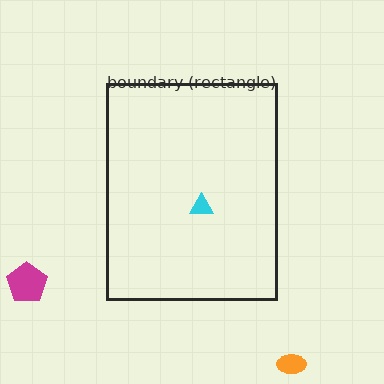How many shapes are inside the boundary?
1 inside, 2 outside.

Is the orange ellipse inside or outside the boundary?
Outside.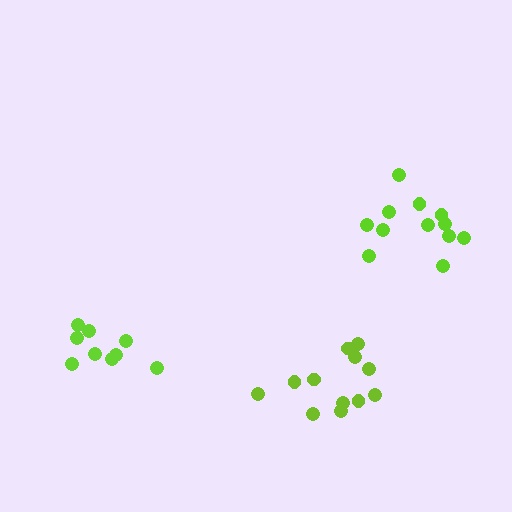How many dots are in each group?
Group 1: 12 dots, Group 2: 9 dots, Group 3: 13 dots (34 total).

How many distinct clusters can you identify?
There are 3 distinct clusters.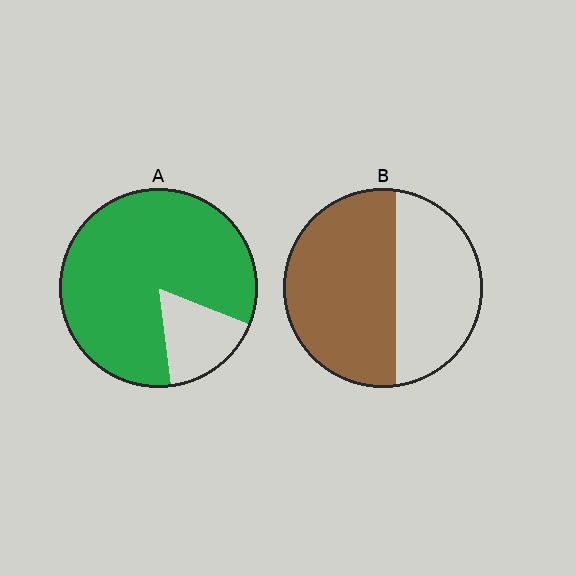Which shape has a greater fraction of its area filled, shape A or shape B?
Shape A.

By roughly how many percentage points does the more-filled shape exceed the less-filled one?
By roughly 25 percentage points (A over B).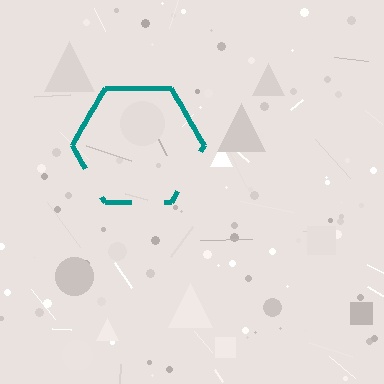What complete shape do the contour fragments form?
The contour fragments form a hexagon.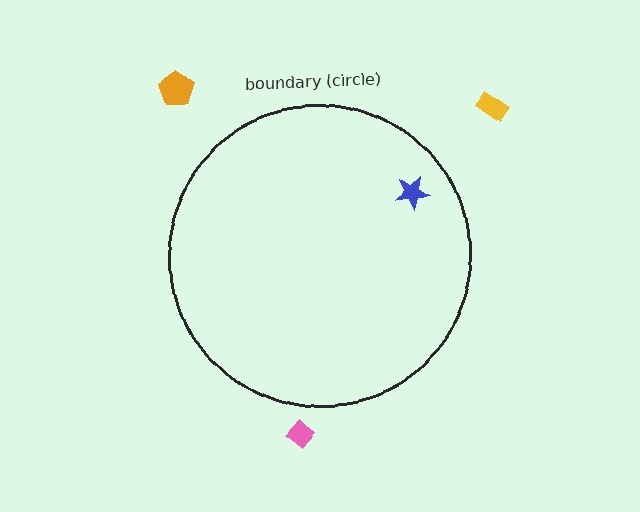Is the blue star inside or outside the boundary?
Inside.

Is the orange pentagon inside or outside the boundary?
Outside.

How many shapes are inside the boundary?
1 inside, 3 outside.